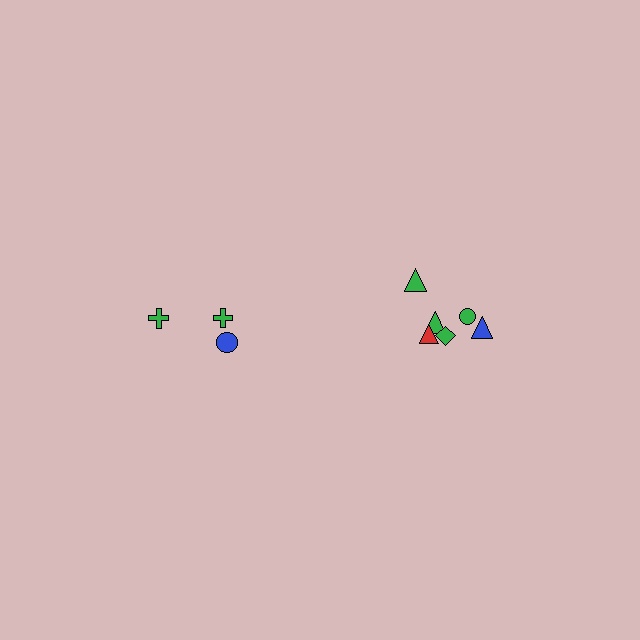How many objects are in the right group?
There are 6 objects.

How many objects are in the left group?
There are 3 objects.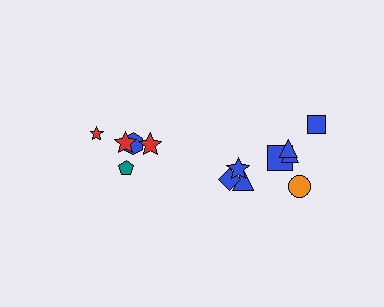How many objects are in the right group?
There are 8 objects.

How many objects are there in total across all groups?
There are 13 objects.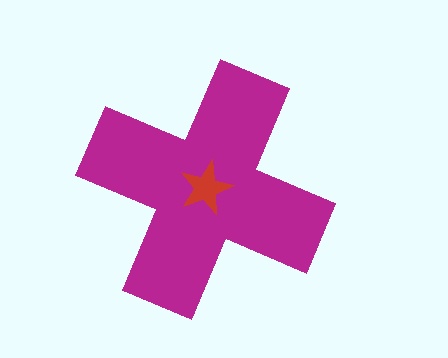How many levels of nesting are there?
2.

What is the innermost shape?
The red star.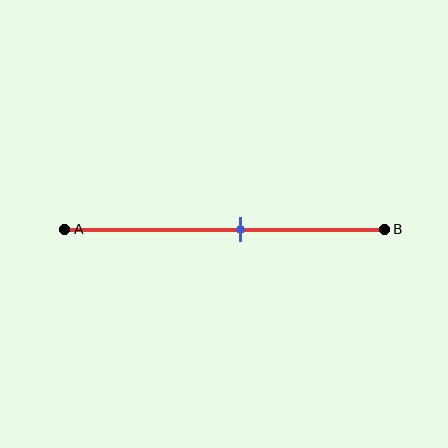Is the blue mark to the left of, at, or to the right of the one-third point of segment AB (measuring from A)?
The blue mark is to the right of the one-third point of segment AB.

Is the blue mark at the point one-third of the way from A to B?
No, the mark is at about 55% from A, not at the 33% one-third point.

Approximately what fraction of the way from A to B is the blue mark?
The blue mark is approximately 55% of the way from A to B.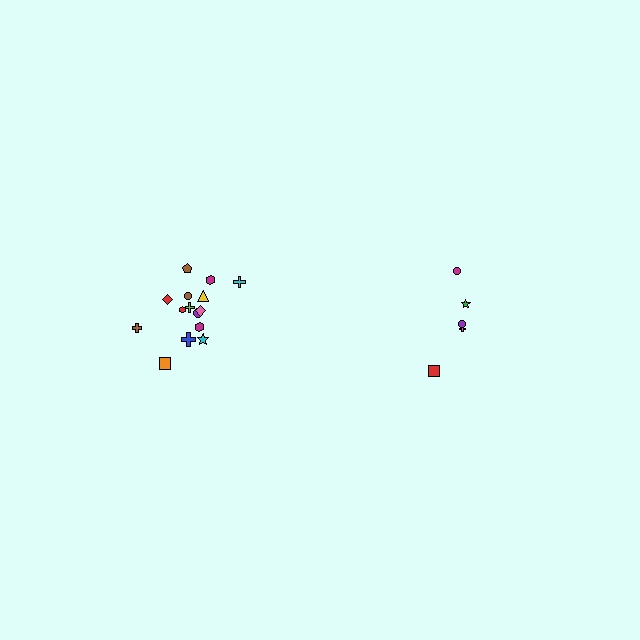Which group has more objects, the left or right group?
The left group.